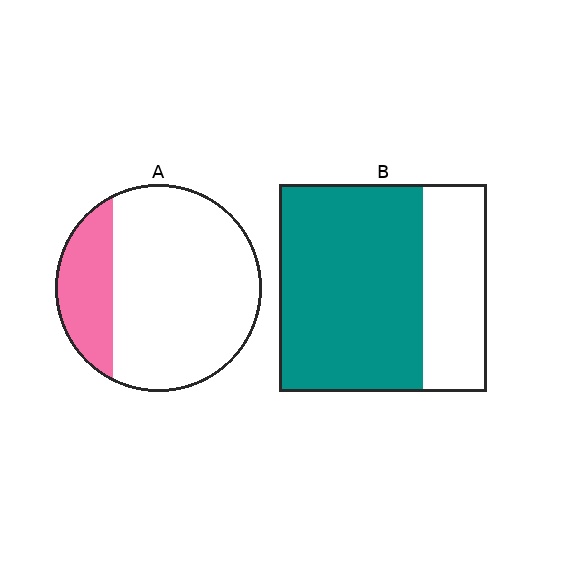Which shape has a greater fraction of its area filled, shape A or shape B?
Shape B.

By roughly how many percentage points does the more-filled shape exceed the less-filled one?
By roughly 45 percentage points (B over A).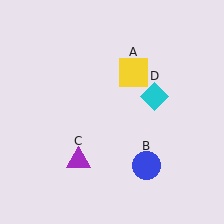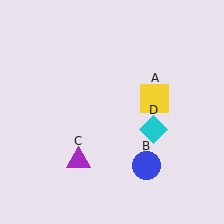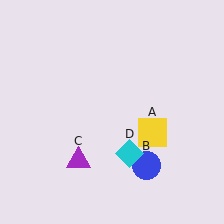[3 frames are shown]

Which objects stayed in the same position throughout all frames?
Blue circle (object B) and purple triangle (object C) remained stationary.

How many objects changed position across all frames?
2 objects changed position: yellow square (object A), cyan diamond (object D).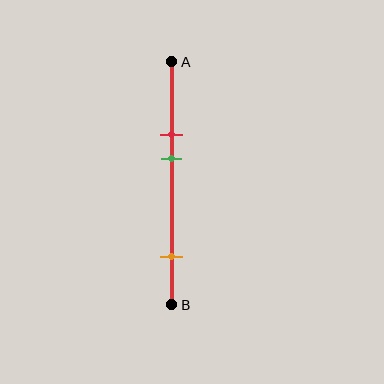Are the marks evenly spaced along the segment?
No, the marks are not evenly spaced.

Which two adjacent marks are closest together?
The red and green marks are the closest adjacent pair.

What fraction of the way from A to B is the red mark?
The red mark is approximately 30% (0.3) of the way from A to B.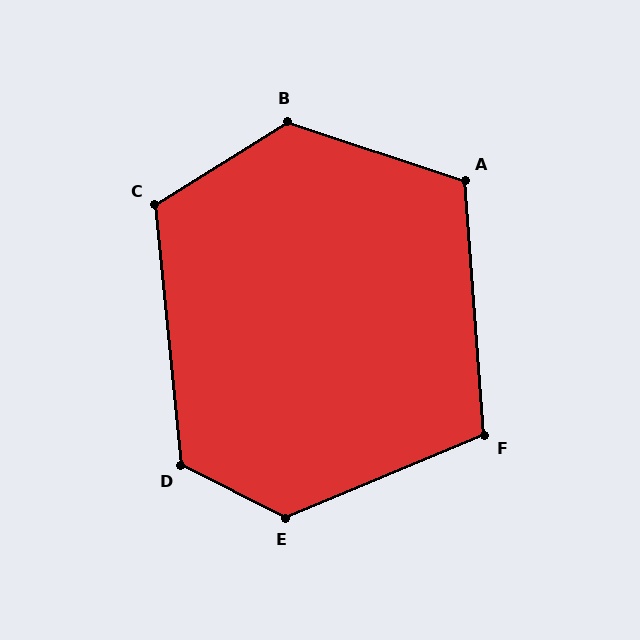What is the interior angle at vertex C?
Approximately 116 degrees (obtuse).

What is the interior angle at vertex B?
Approximately 129 degrees (obtuse).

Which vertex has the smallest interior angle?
F, at approximately 108 degrees.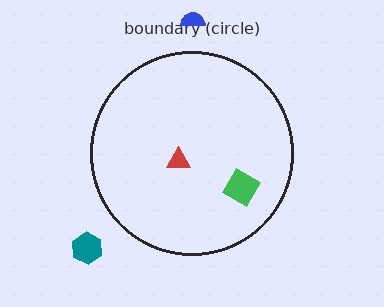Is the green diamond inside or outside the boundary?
Inside.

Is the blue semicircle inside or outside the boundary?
Outside.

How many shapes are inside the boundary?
2 inside, 2 outside.